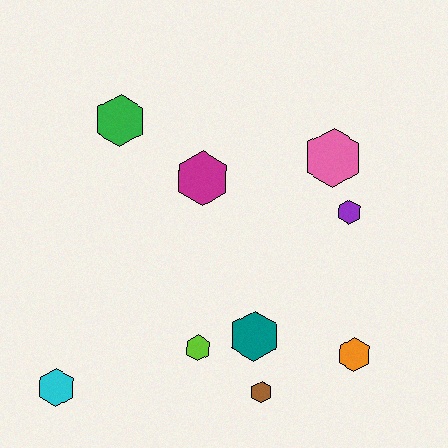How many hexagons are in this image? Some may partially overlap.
There are 9 hexagons.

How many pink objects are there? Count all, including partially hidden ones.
There is 1 pink object.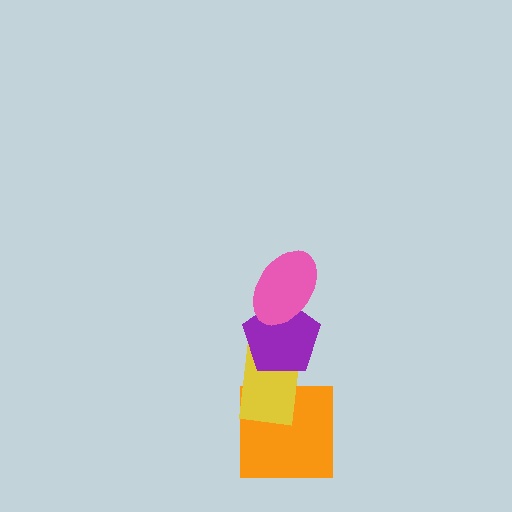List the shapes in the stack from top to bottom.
From top to bottom: the pink ellipse, the purple pentagon, the yellow rectangle, the orange square.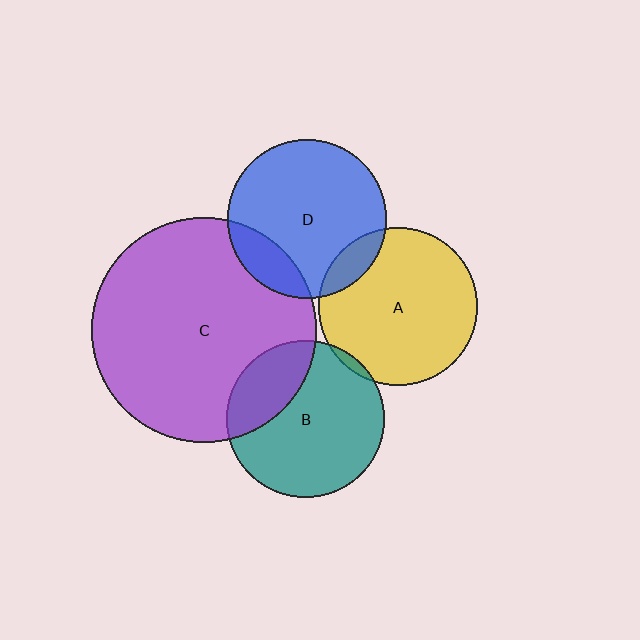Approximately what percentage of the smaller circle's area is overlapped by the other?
Approximately 25%.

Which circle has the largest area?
Circle C (purple).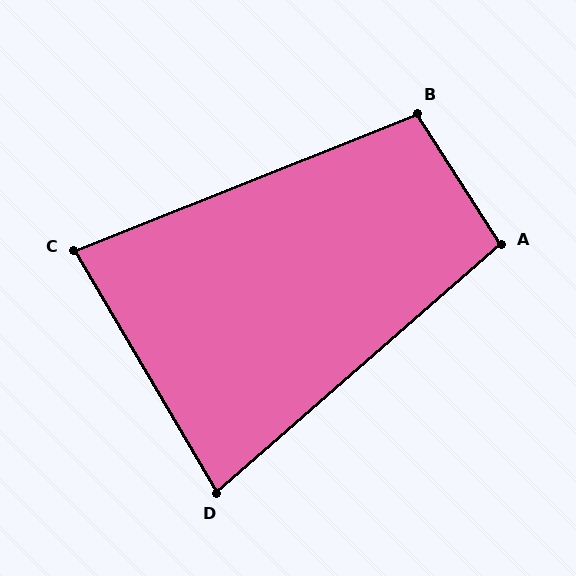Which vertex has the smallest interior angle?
D, at approximately 79 degrees.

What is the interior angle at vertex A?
Approximately 99 degrees (obtuse).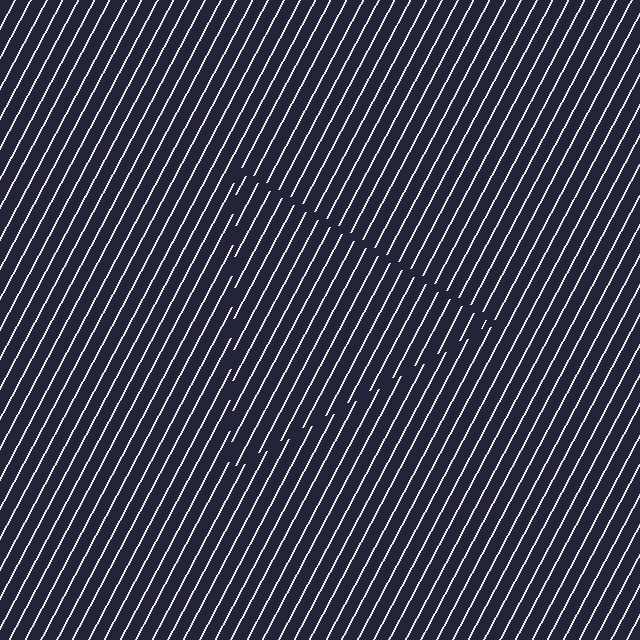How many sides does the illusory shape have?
3 sides — the line-ends trace a triangle.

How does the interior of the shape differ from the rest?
The interior of the shape contains the same grating, shifted by half a period — the contour is defined by the phase discontinuity where line-ends from the inner and outer gratings abut.